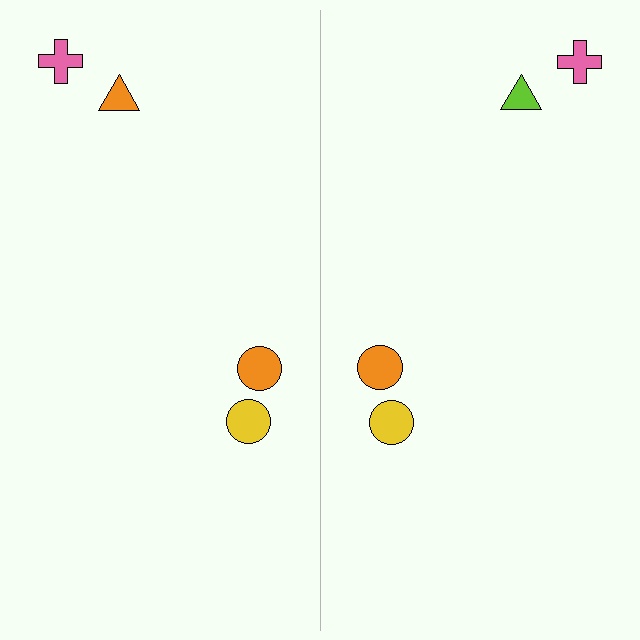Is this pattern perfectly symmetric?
No, the pattern is not perfectly symmetric. The lime triangle on the right side breaks the symmetry — its mirror counterpart is orange.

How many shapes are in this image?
There are 8 shapes in this image.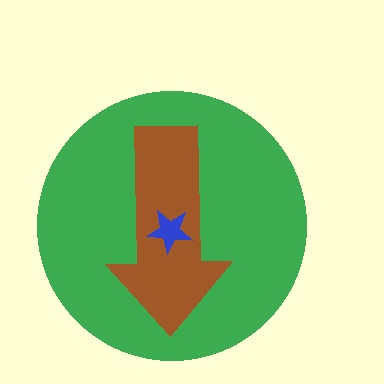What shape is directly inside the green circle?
The brown arrow.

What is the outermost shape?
The green circle.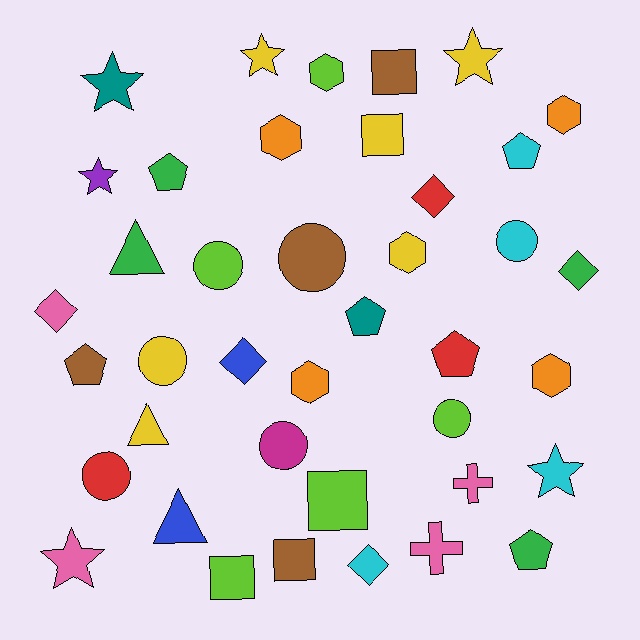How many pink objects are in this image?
There are 4 pink objects.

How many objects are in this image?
There are 40 objects.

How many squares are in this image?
There are 5 squares.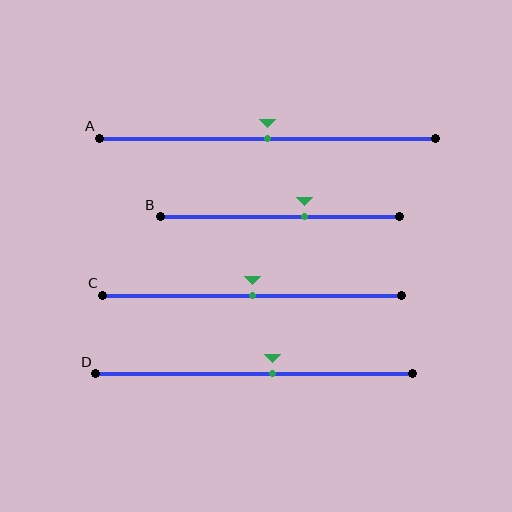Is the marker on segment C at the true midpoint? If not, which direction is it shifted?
Yes, the marker on segment C is at the true midpoint.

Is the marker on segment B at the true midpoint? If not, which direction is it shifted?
No, the marker on segment B is shifted to the right by about 10% of the segment length.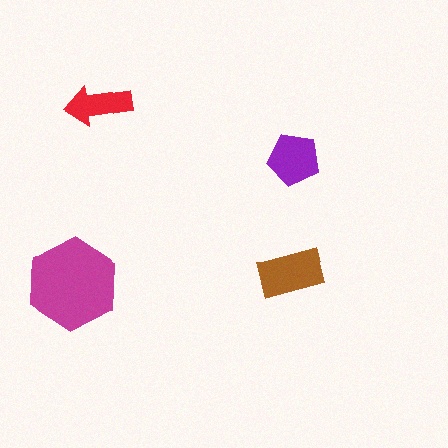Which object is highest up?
The red arrow is topmost.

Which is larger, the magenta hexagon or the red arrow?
The magenta hexagon.